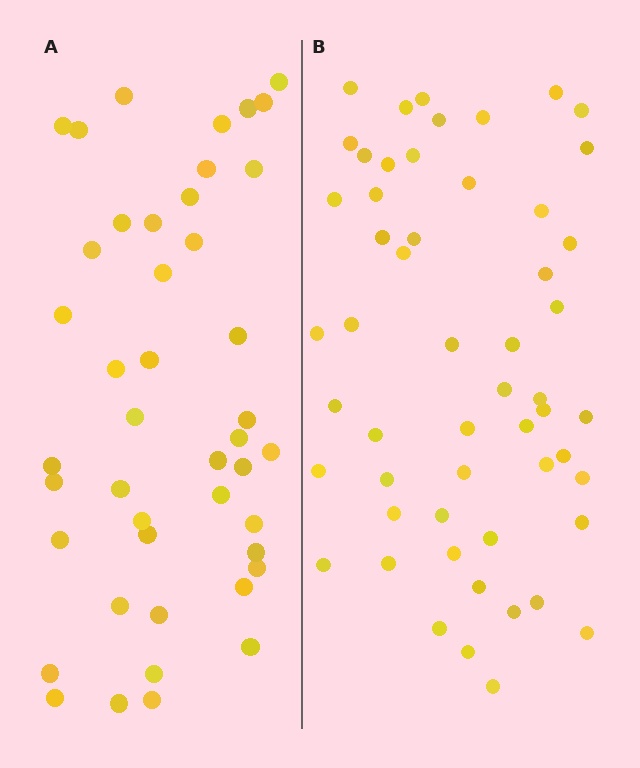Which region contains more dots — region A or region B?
Region B (the right region) has more dots.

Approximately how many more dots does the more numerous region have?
Region B has roughly 10 or so more dots than region A.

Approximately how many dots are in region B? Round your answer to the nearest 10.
About 50 dots. (The exact count is 54, which rounds to 50.)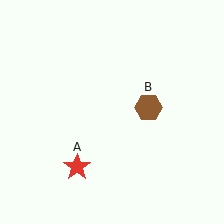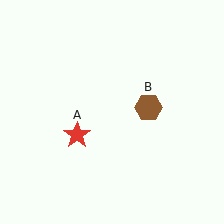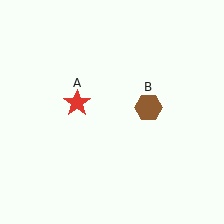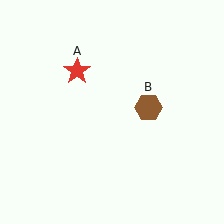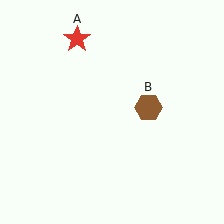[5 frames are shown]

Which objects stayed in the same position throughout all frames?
Brown hexagon (object B) remained stationary.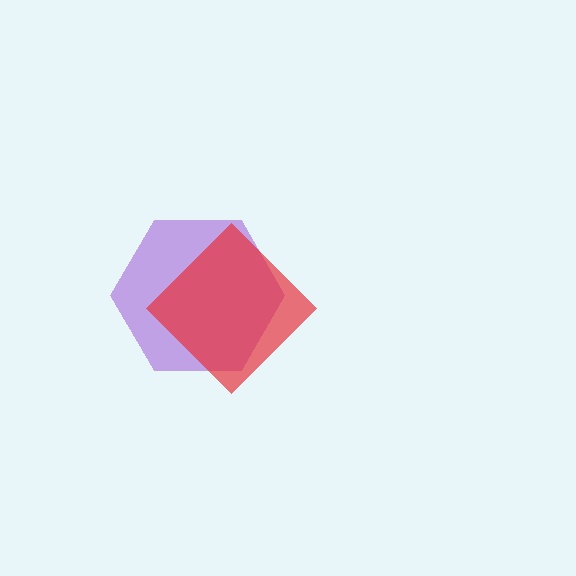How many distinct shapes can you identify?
There are 2 distinct shapes: a purple hexagon, a red diamond.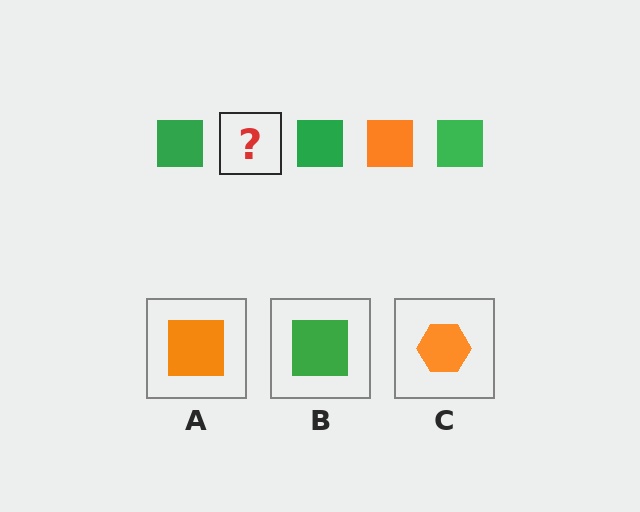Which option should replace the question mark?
Option A.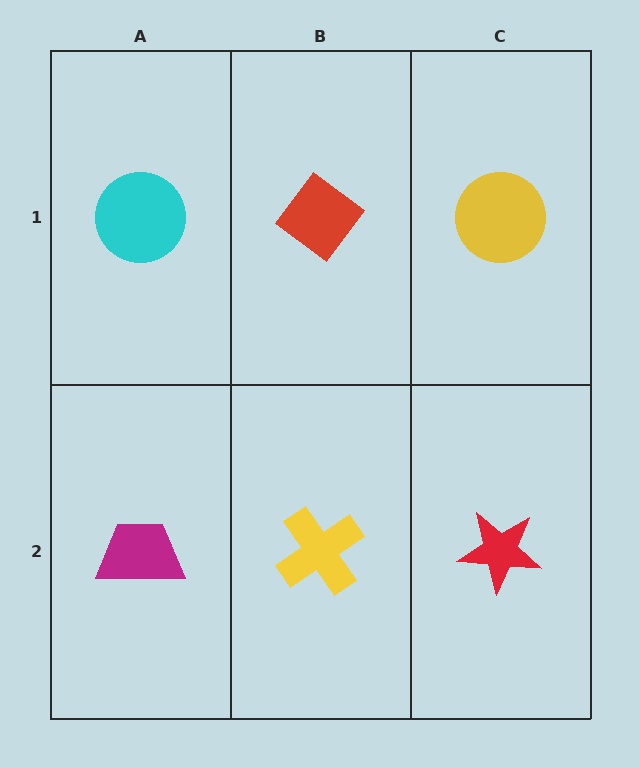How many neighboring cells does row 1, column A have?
2.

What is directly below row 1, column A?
A magenta trapezoid.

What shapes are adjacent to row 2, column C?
A yellow circle (row 1, column C), a yellow cross (row 2, column B).